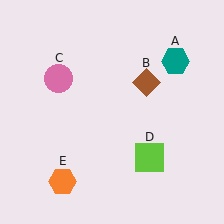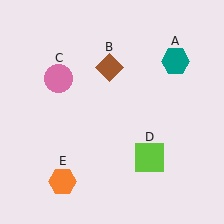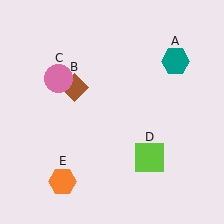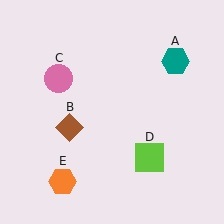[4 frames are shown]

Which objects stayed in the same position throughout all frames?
Teal hexagon (object A) and pink circle (object C) and lime square (object D) and orange hexagon (object E) remained stationary.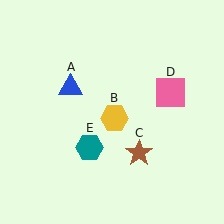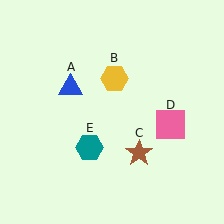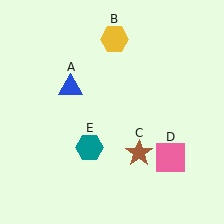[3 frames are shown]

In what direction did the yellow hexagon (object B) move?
The yellow hexagon (object B) moved up.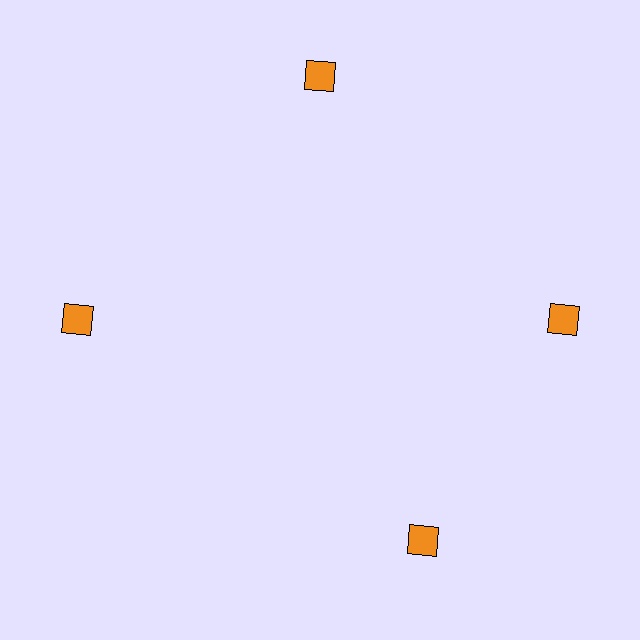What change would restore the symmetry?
The symmetry would be restored by rotating it back into even spacing with its neighbors so that all 4 squares sit at equal angles and equal distance from the center.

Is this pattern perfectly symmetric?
No. The 4 orange squares are arranged in a ring, but one element near the 6 o'clock position is rotated out of alignment along the ring, breaking the 4-fold rotational symmetry.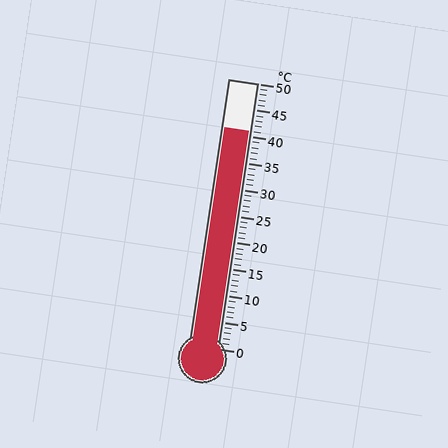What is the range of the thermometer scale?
The thermometer scale ranges from 0°C to 50°C.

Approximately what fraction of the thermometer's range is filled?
The thermometer is filled to approximately 80% of its range.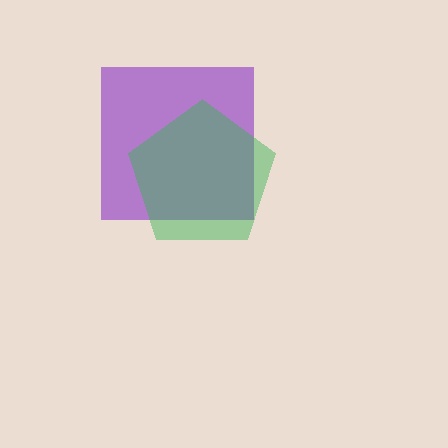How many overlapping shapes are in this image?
There are 2 overlapping shapes in the image.